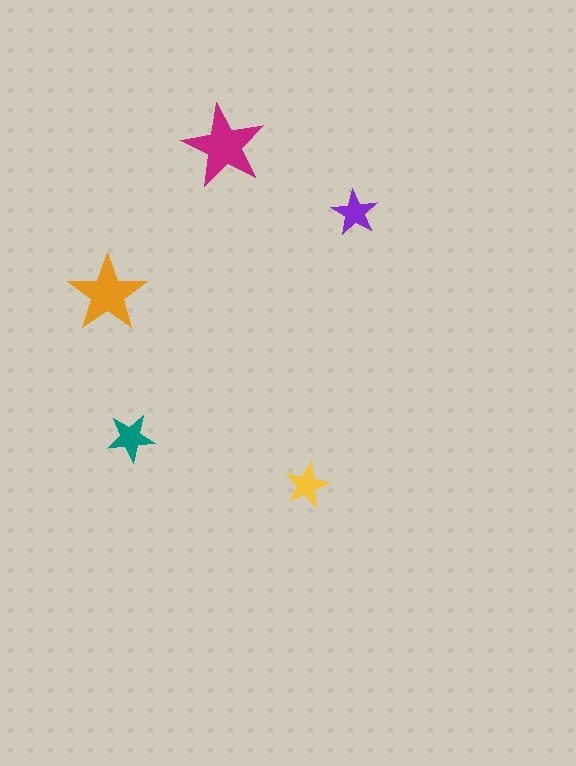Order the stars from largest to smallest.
the magenta one, the orange one, the teal one, the purple one, the yellow one.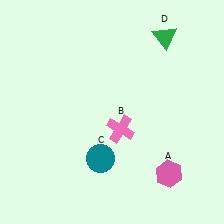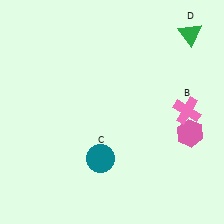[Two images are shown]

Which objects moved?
The objects that moved are: the pink hexagon (A), the pink cross (B), the green triangle (D).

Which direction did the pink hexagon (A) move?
The pink hexagon (A) moved up.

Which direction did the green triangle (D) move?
The green triangle (D) moved right.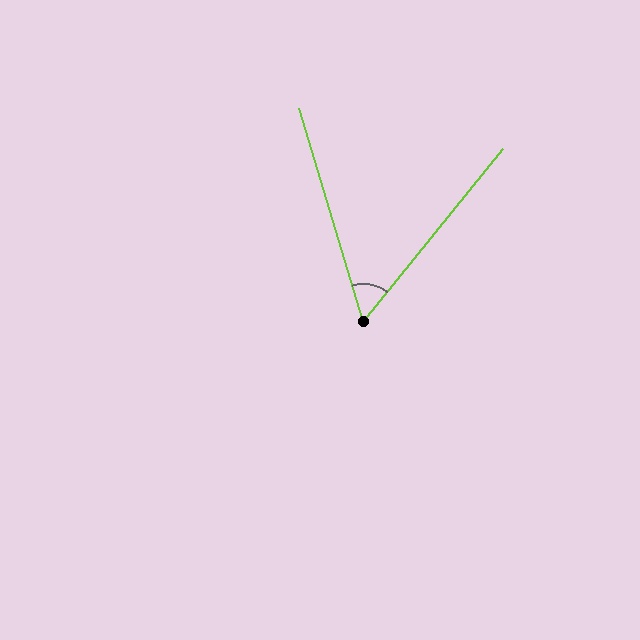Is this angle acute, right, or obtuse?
It is acute.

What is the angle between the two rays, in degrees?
Approximately 56 degrees.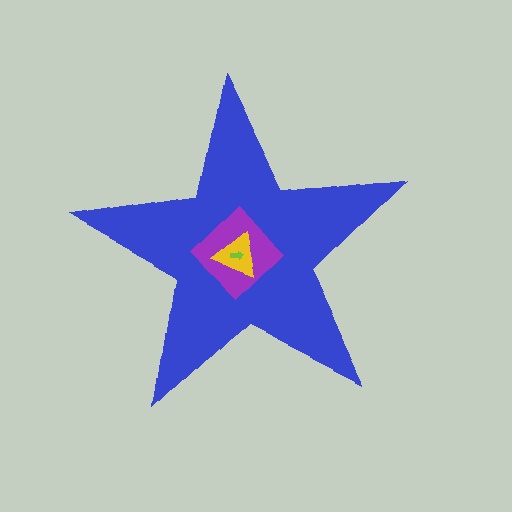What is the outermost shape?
The blue star.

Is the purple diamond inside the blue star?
Yes.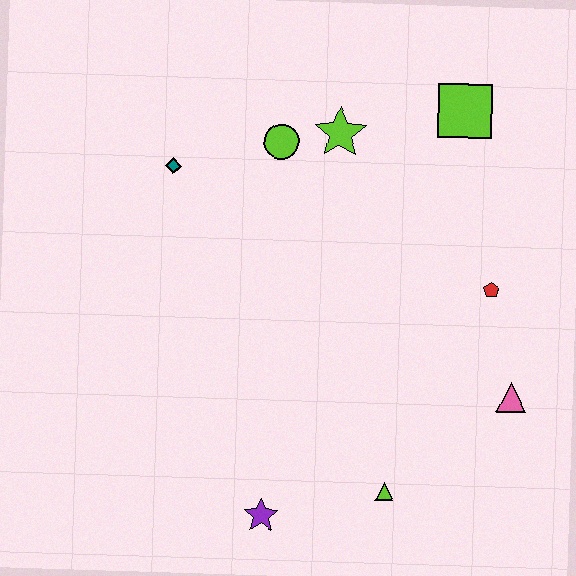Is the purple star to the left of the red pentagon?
Yes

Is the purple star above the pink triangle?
No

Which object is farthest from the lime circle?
The purple star is farthest from the lime circle.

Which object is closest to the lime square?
The lime star is closest to the lime square.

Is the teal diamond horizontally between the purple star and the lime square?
No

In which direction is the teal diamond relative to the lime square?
The teal diamond is to the left of the lime square.